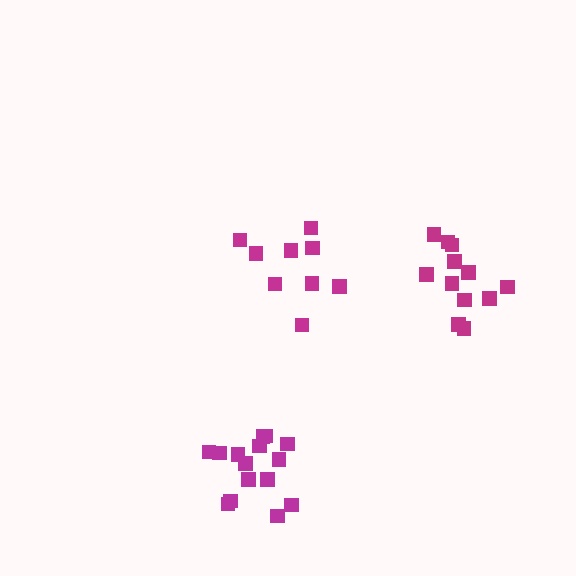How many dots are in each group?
Group 1: 15 dots, Group 2: 9 dots, Group 3: 12 dots (36 total).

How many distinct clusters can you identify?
There are 3 distinct clusters.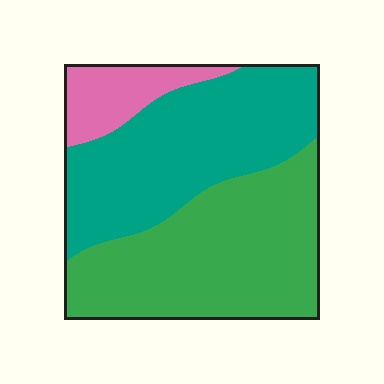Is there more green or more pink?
Green.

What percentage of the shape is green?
Green takes up about one half (1/2) of the shape.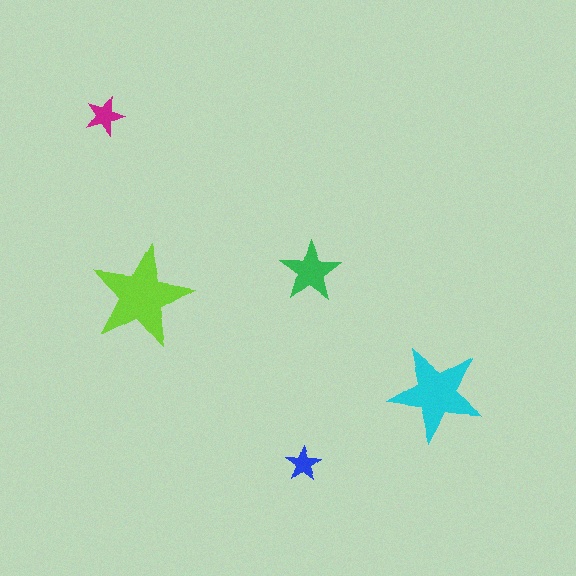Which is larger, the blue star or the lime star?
The lime one.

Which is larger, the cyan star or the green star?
The cyan one.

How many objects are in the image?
There are 5 objects in the image.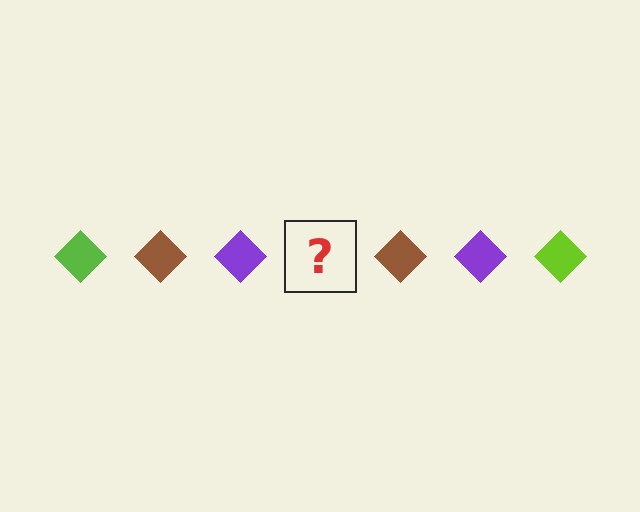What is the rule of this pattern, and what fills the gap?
The rule is that the pattern cycles through lime, brown, purple diamonds. The gap should be filled with a lime diamond.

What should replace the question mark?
The question mark should be replaced with a lime diamond.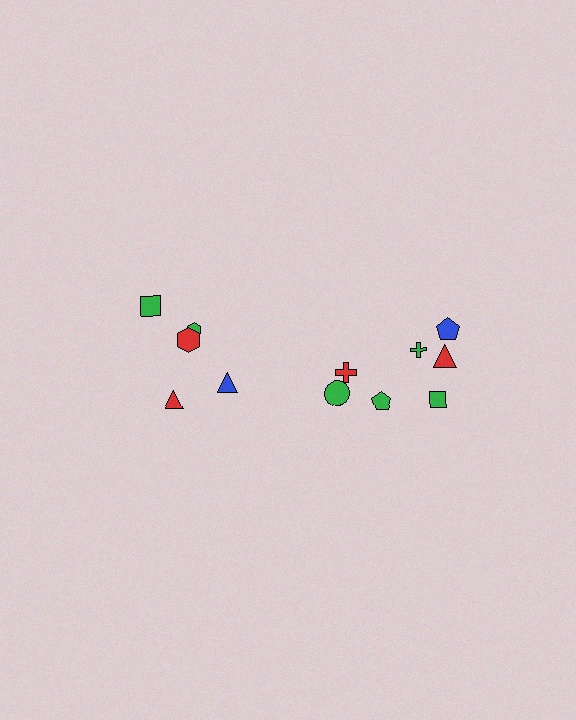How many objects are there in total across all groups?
There are 12 objects.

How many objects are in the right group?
There are 7 objects.